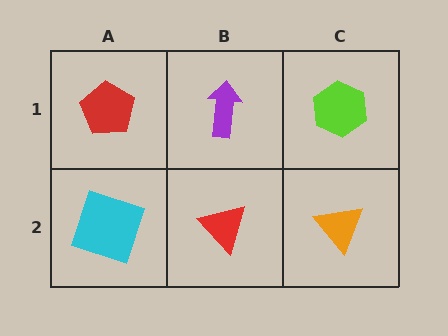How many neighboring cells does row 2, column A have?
2.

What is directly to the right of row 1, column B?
A lime hexagon.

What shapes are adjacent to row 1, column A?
A cyan square (row 2, column A), a purple arrow (row 1, column B).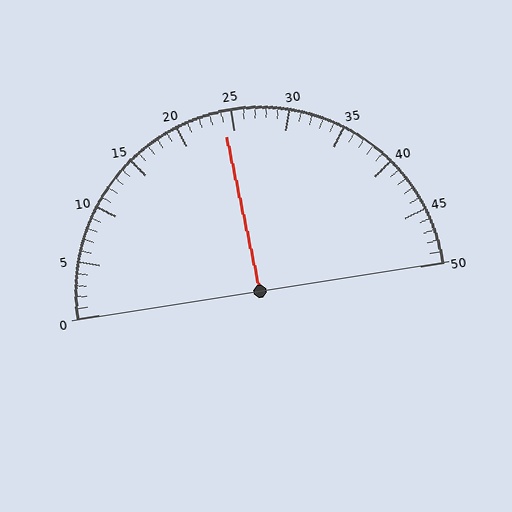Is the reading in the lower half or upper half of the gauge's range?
The reading is in the lower half of the range (0 to 50).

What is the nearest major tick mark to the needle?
The nearest major tick mark is 25.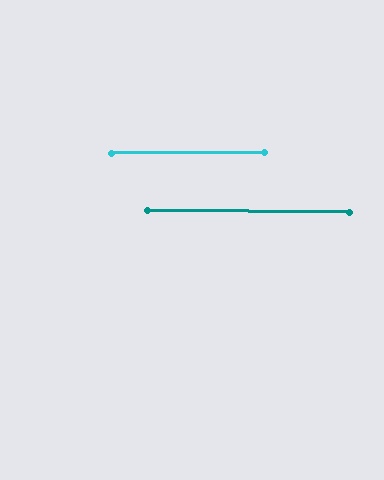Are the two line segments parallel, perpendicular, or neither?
Parallel — their directions differ by only 1.1°.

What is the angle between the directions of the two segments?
Approximately 1 degree.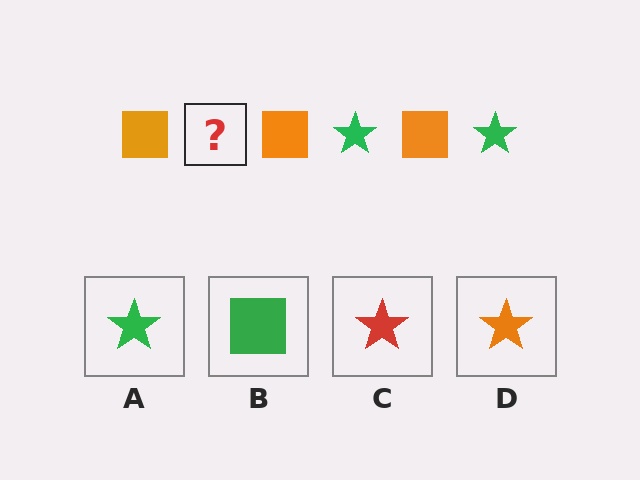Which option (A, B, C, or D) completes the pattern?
A.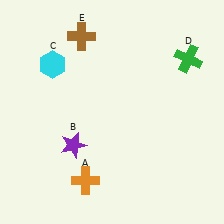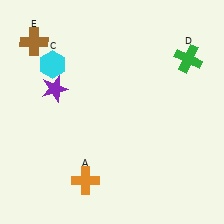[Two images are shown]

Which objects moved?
The objects that moved are: the purple star (B), the brown cross (E).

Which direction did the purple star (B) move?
The purple star (B) moved up.